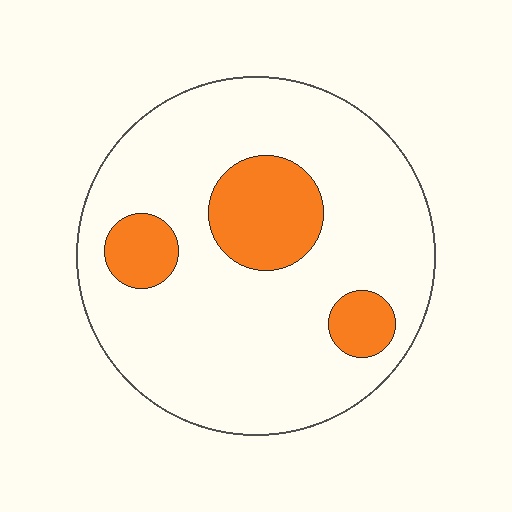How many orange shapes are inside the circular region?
3.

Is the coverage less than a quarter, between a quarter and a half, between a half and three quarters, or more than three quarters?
Less than a quarter.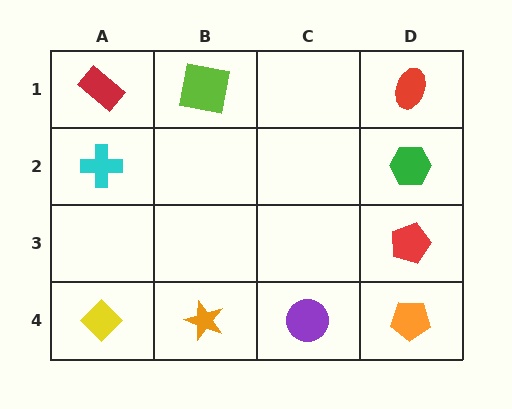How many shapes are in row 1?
3 shapes.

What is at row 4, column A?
A yellow diamond.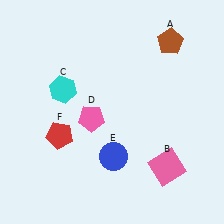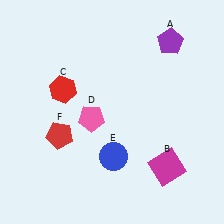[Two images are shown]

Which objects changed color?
A changed from brown to purple. B changed from pink to magenta. C changed from cyan to red.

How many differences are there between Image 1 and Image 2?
There are 3 differences between the two images.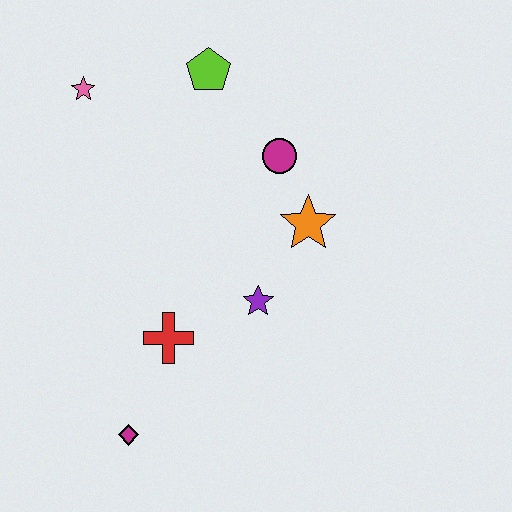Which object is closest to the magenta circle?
The orange star is closest to the magenta circle.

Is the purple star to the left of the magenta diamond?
No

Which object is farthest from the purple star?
The pink star is farthest from the purple star.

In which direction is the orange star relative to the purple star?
The orange star is above the purple star.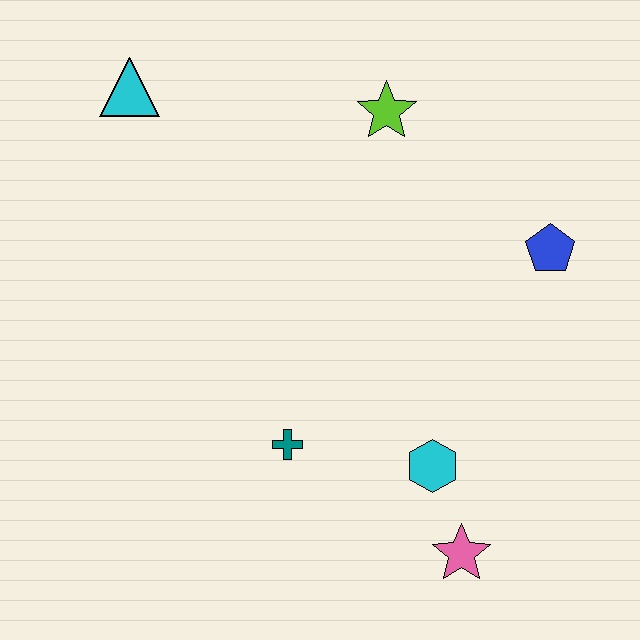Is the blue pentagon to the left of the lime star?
No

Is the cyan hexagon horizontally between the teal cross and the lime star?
No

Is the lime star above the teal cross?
Yes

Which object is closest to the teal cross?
The cyan hexagon is closest to the teal cross.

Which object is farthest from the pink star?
The cyan triangle is farthest from the pink star.